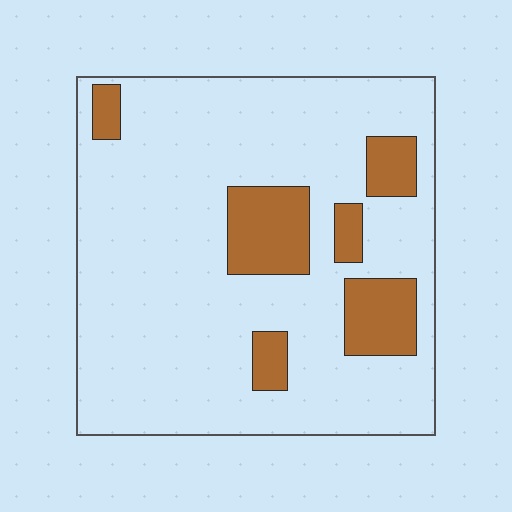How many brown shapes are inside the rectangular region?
6.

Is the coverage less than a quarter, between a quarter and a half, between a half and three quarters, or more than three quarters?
Less than a quarter.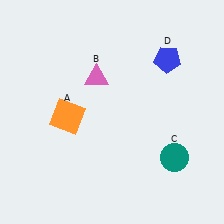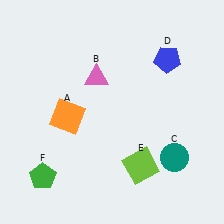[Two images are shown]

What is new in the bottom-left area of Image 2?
A green pentagon (F) was added in the bottom-left area of Image 2.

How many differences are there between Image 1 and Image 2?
There are 2 differences between the two images.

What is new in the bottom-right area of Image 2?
A lime square (E) was added in the bottom-right area of Image 2.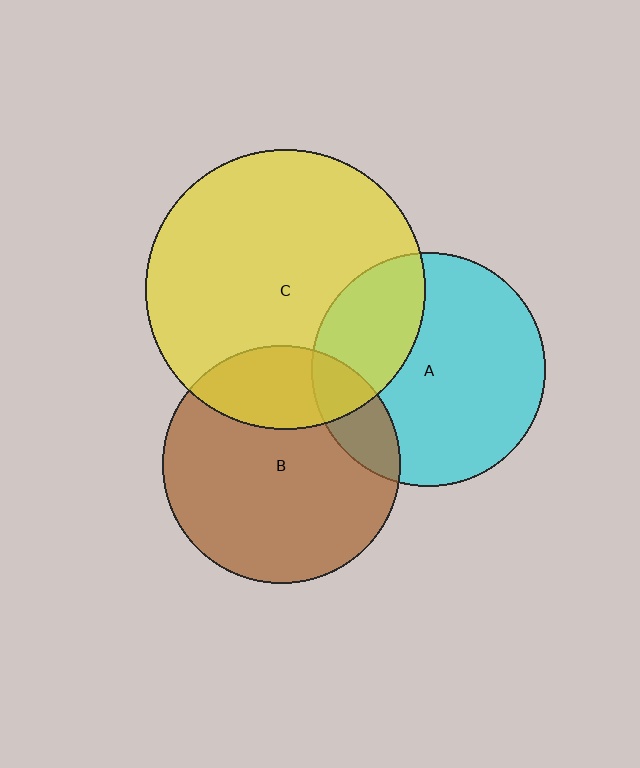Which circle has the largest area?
Circle C (yellow).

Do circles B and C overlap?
Yes.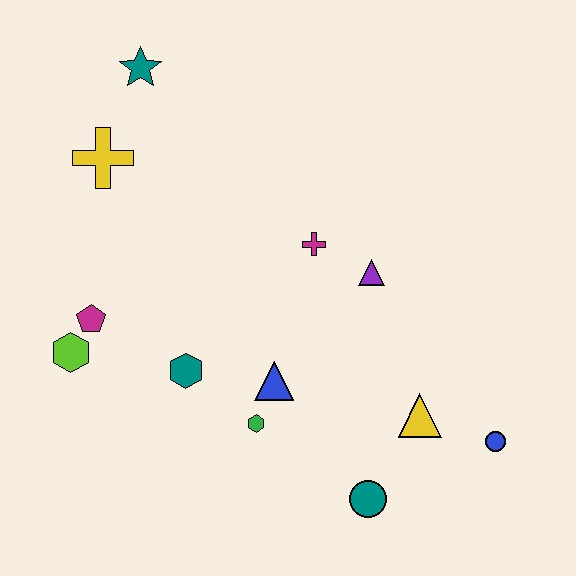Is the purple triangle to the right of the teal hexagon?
Yes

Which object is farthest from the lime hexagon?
The blue circle is farthest from the lime hexagon.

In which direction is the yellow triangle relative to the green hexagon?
The yellow triangle is to the right of the green hexagon.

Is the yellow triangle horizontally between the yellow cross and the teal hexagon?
No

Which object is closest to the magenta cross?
The purple triangle is closest to the magenta cross.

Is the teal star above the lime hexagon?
Yes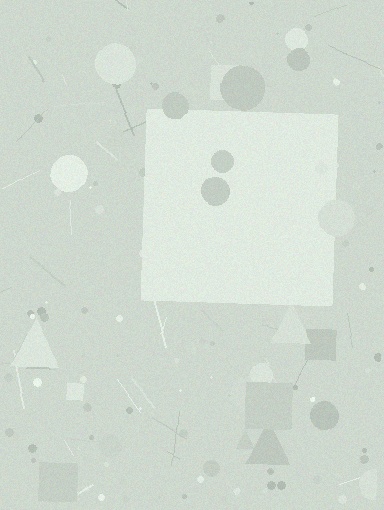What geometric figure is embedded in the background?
A square is embedded in the background.